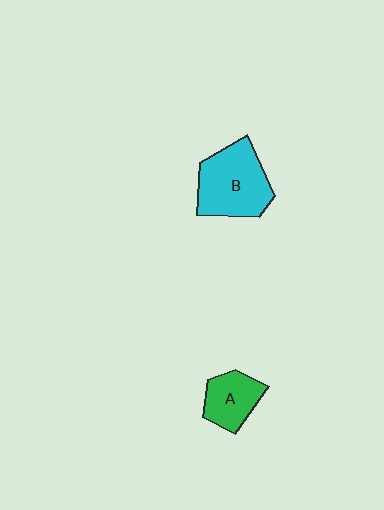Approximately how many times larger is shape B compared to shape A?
Approximately 1.7 times.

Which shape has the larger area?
Shape B (cyan).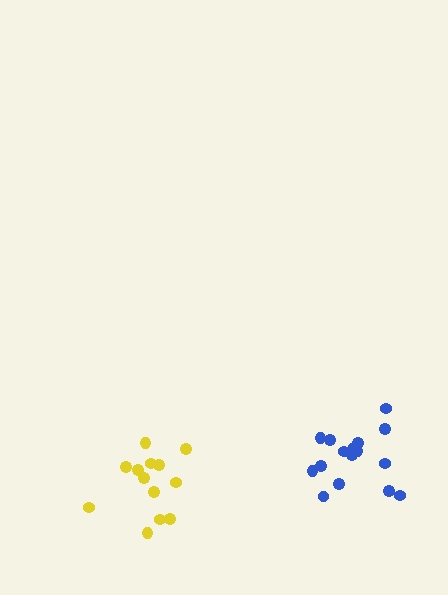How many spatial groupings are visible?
There are 2 spatial groupings.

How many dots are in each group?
Group 1: 16 dots, Group 2: 13 dots (29 total).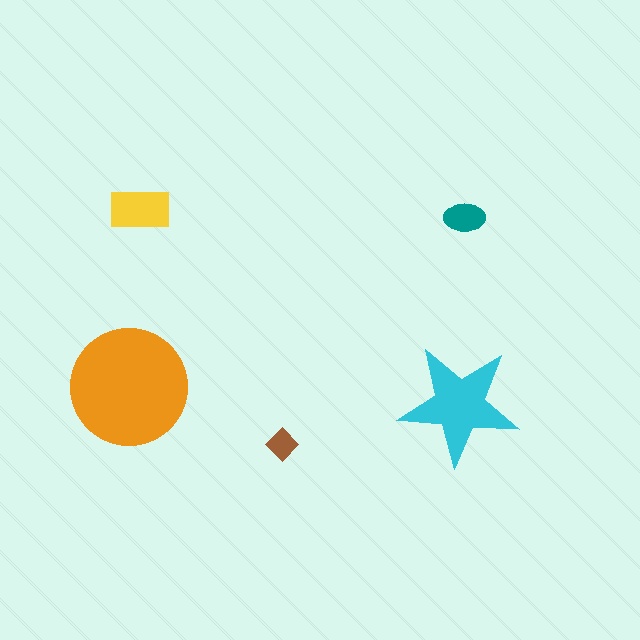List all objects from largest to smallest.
The orange circle, the cyan star, the yellow rectangle, the teal ellipse, the brown diamond.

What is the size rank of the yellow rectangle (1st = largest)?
3rd.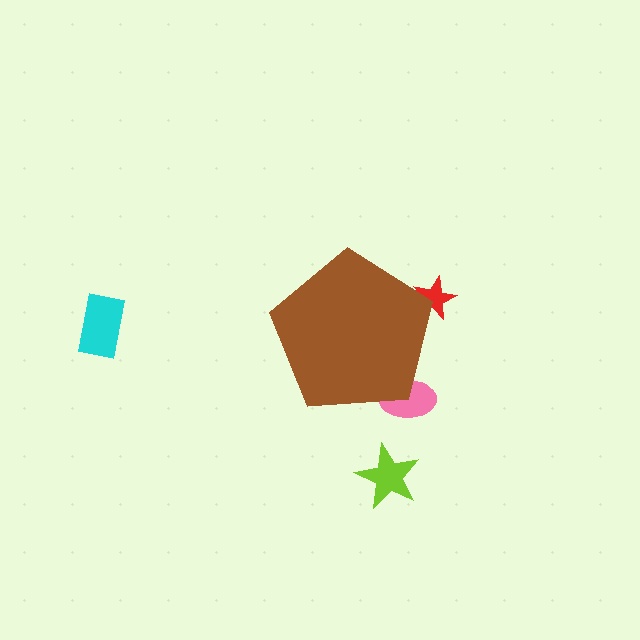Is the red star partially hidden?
Yes, the red star is partially hidden behind the brown pentagon.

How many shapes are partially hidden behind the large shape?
2 shapes are partially hidden.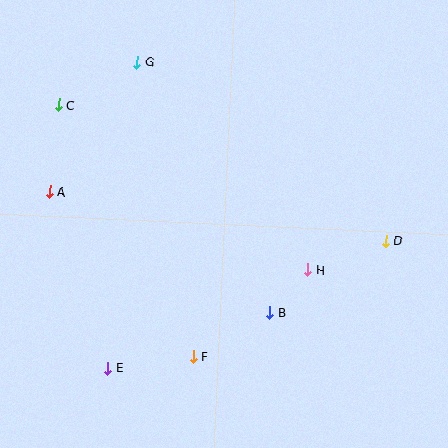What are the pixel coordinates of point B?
Point B is at (270, 312).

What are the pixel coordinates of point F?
Point F is at (193, 356).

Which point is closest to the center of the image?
Point H at (308, 269) is closest to the center.